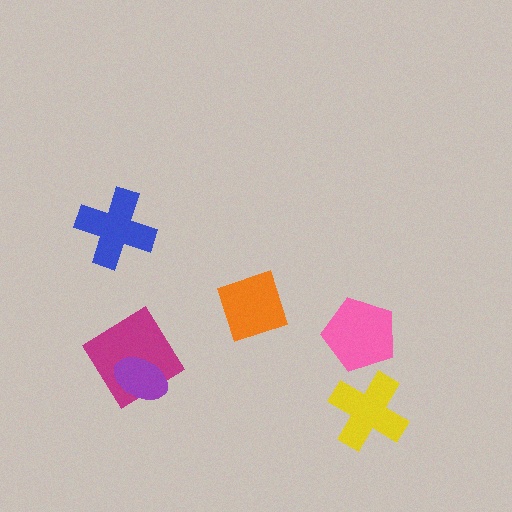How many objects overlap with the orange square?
0 objects overlap with the orange square.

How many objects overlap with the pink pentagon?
0 objects overlap with the pink pentagon.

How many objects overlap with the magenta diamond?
1 object overlaps with the magenta diamond.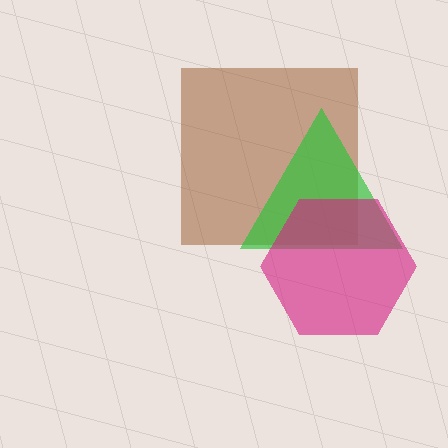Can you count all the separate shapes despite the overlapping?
Yes, there are 3 separate shapes.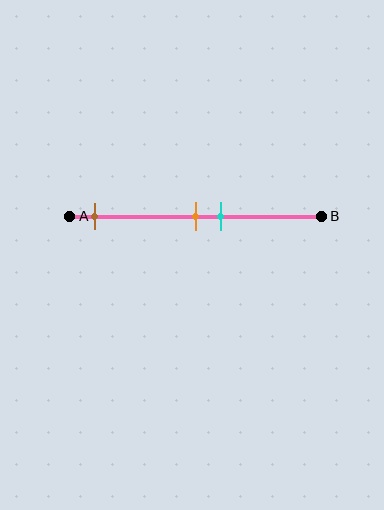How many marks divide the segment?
There are 3 marks dividing the segment.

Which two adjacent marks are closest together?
The orange and cyan marks are the closest adjacent pair.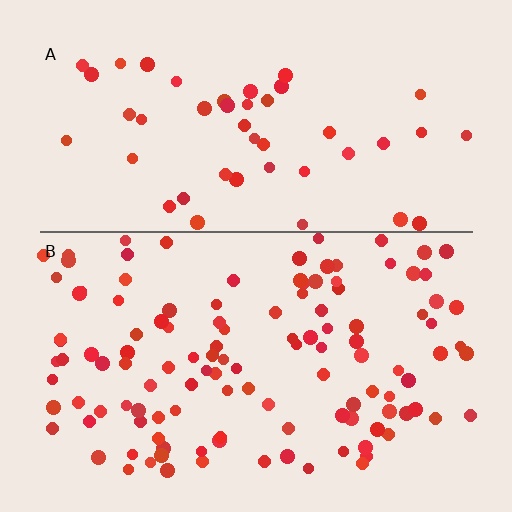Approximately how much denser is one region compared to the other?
Approximately 2.6× — region B over region A.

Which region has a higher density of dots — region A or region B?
B (the bottom).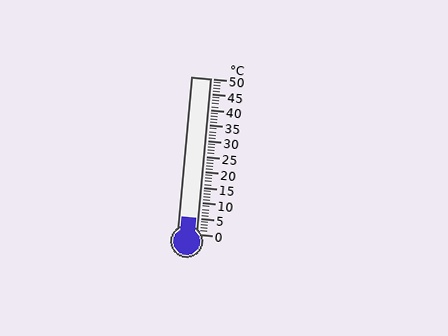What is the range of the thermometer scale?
The thermometer scale ranges from 0°C to 50°C.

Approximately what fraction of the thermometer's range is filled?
The thermometer is filled to approximately 10% of its range.